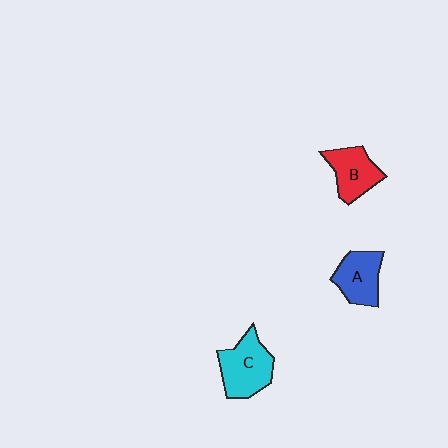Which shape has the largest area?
Shape C (cyan).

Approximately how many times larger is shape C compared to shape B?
Approximately 1.3 times.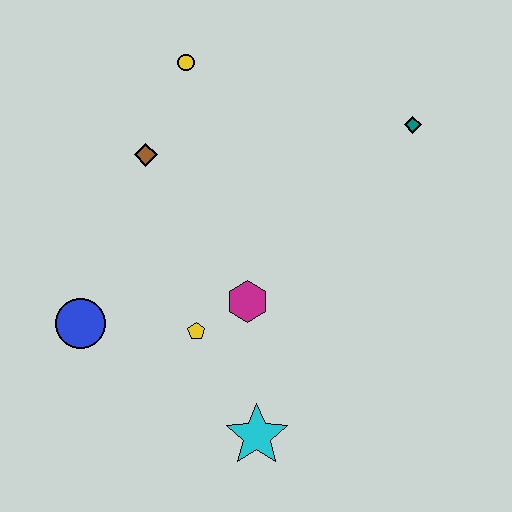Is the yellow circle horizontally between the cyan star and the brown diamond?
Yes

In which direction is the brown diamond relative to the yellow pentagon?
The brown diamond is above the yellow pentagon.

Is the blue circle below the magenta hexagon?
Yes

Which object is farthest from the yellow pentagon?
The teal diamond is farthest from the yellow pentagon.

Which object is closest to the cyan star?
The yellow pentagon is closest to the cyan star.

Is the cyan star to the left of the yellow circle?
No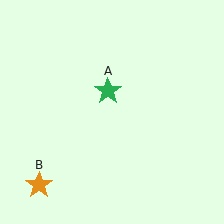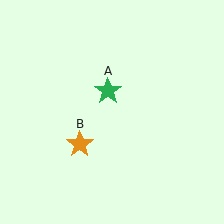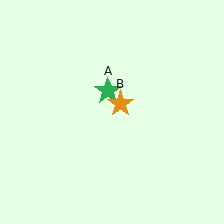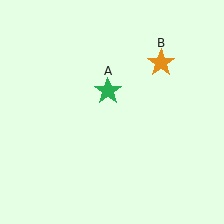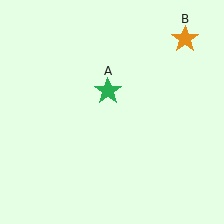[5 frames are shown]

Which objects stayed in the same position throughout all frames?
Green star (object A) remained stationary.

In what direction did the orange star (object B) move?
The orange star (object B) moved up and to the right.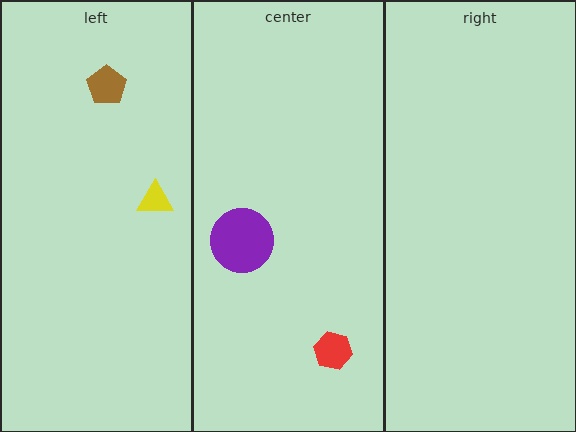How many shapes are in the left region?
2.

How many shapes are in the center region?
2.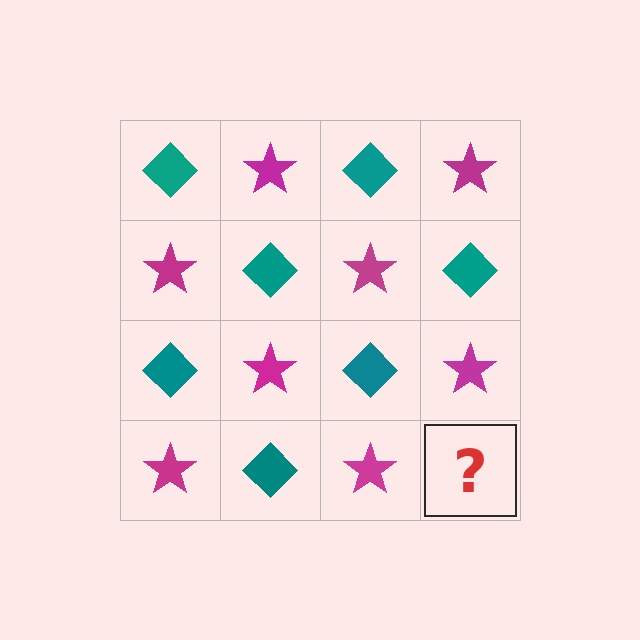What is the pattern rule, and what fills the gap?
The rule is that it alternates teal diamond and magenta star in a checkerboard pattern. The gap should be filled with a teal diamond.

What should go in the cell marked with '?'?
The missing cell should contain a teal diamond.